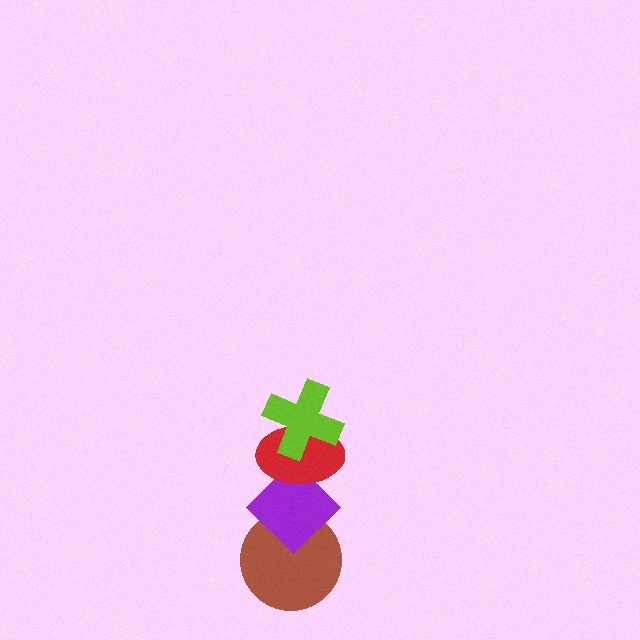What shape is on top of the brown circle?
The purple diamond is on top of the brown circle.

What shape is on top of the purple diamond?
The red ellipse is on top of the purple diamond.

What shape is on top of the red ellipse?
The lime cross is on top of the red ellipse.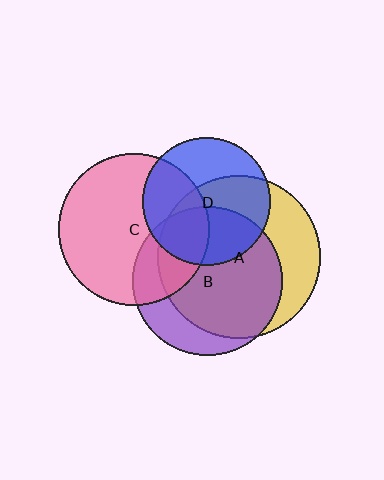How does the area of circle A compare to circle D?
Approximately 1.6 times.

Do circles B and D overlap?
Yes.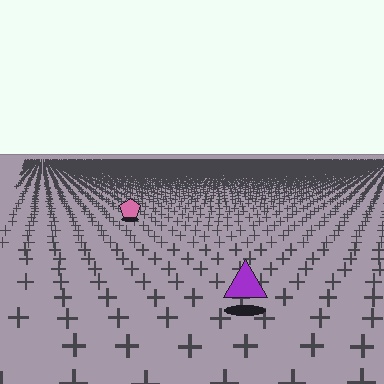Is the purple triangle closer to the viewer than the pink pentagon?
Yes. The purple triangle is closer — you can tell from the texture gradient: the ground texture is coarser near it.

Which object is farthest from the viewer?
The pink pentagon is farthest from the viewer. It appears smaller and the ground texture around it is denser.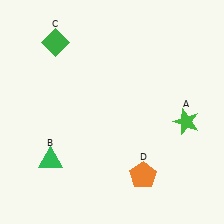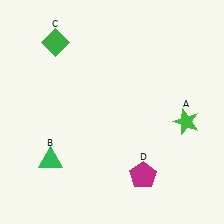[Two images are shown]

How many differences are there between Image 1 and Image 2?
There is 1 difference between the two images.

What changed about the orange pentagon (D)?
In Image 1, D is orange. In Image 2, it changed to magenta.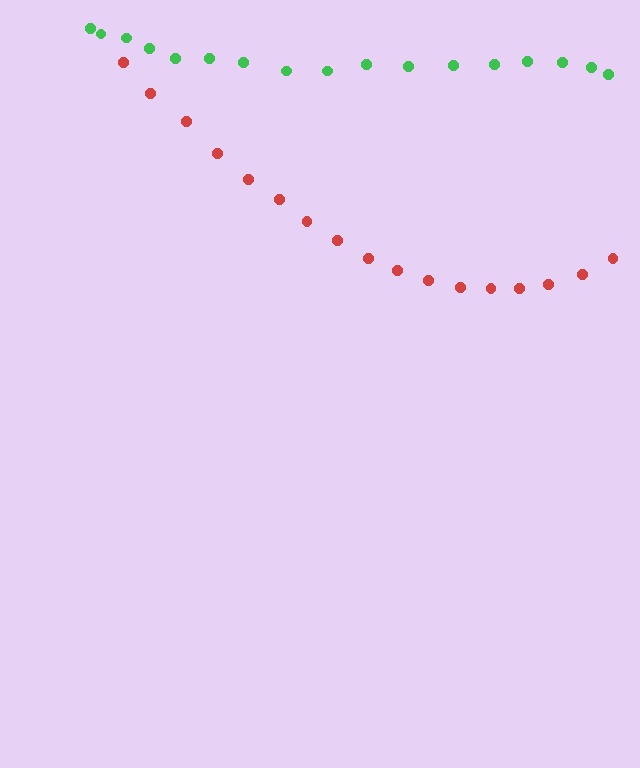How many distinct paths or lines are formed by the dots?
There are 2 distinct paths.